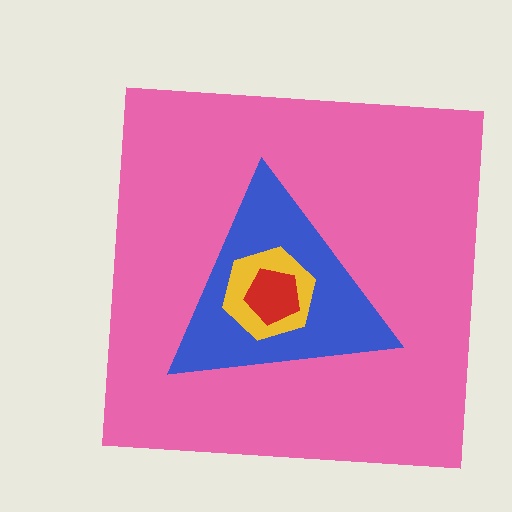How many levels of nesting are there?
4.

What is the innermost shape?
The red pentagon.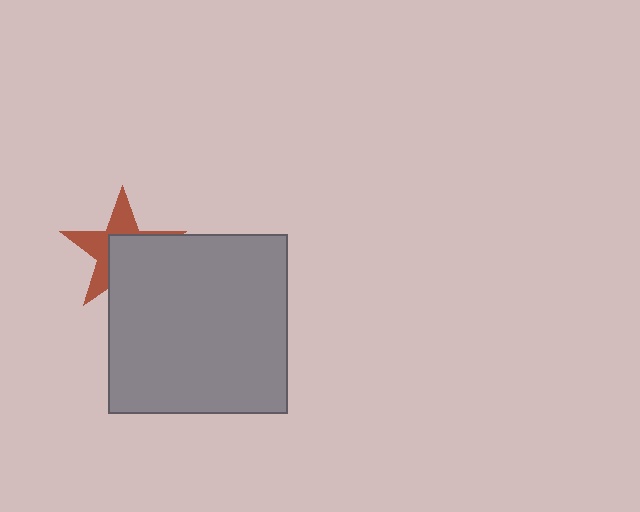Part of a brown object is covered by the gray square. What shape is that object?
It is a star.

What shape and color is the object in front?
The object in front is a gray square.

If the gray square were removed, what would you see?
You would see the complete brown star.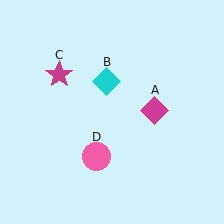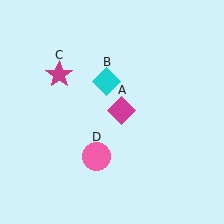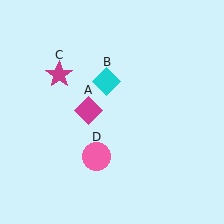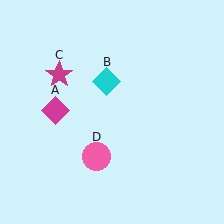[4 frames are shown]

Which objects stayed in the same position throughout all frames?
Cyan diamond (object B) and magenta star (object C) and pink circle (object D) remained stationary.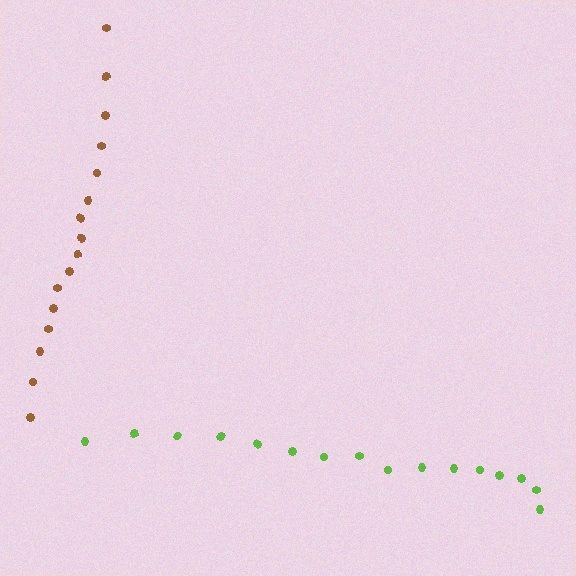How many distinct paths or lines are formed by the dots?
There are 2 distinct paths.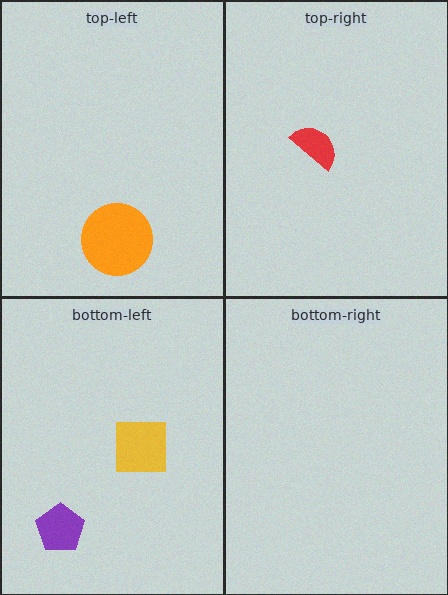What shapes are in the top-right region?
The red semicircle.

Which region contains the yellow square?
The bottom-left region.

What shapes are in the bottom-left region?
The purple pentagon, the yellow square.